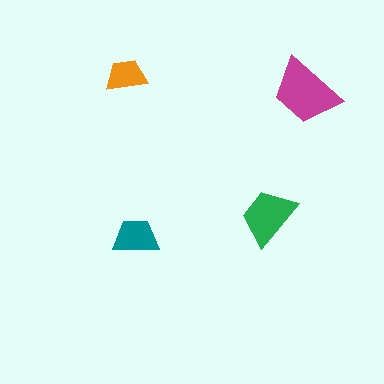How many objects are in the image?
There are 4 objects in the image.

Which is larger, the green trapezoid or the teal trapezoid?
The green one.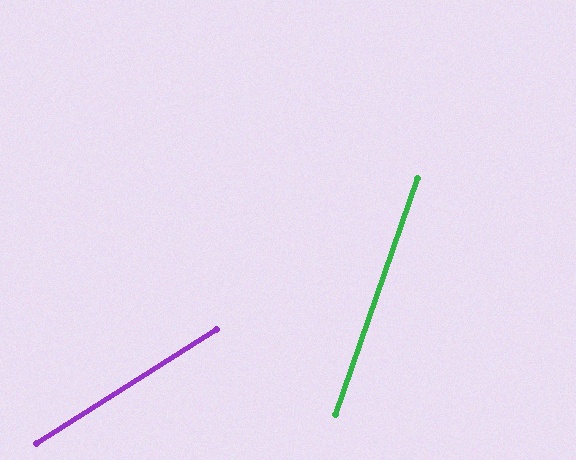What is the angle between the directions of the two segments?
Approximately 39 degrees.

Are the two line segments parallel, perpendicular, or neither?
Neither parallel nor perpendicular — they differ by about 39°.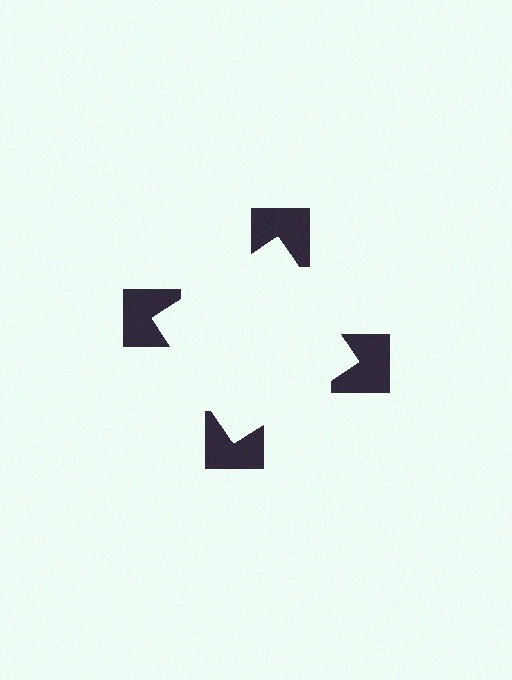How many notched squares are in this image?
There are 4 — one at each vertex of the illusory square.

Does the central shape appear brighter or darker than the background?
It typically appears slightly brighter than the background, even though no actual brightness change is drawn.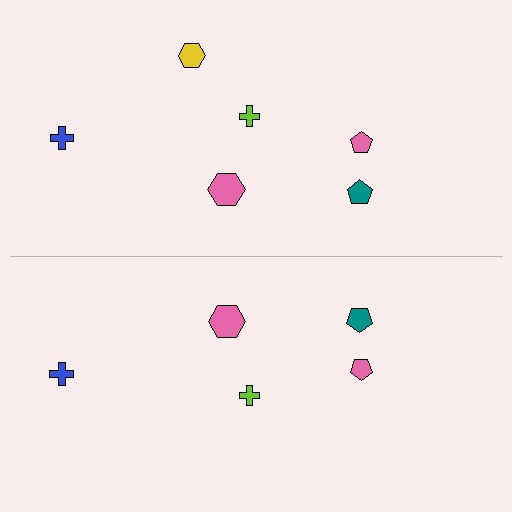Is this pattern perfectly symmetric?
No, the pattern is not perfectly symmetric. A yellow hexagon is missing from the bottom side.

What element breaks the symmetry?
A yellow hexagon is missing from the bottom side.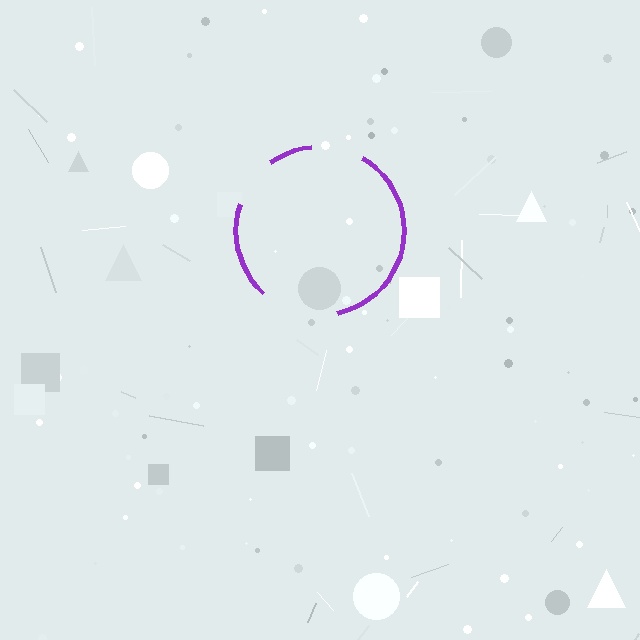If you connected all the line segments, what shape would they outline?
They would outline a circle.